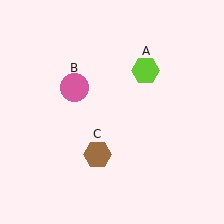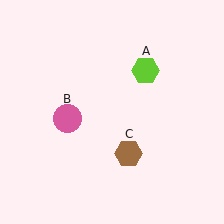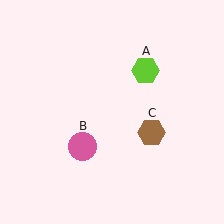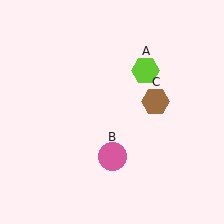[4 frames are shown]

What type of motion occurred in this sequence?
The pink circle (object B), brown hexagon (object C) rotated counterclockwise around the center of the scene.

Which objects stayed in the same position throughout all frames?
Lime hexagon (object A) remained stationary.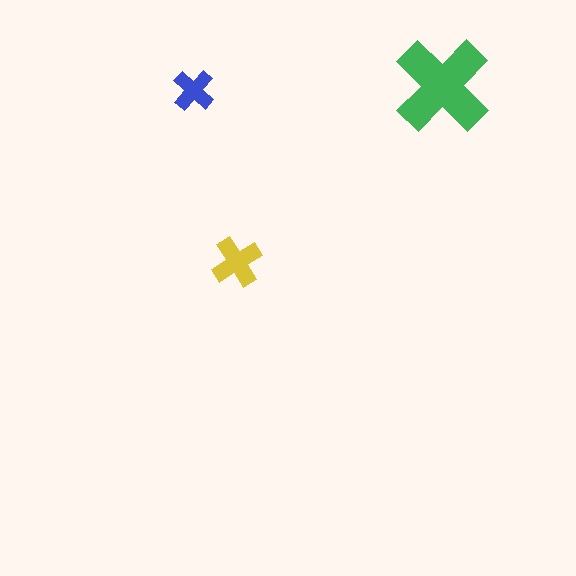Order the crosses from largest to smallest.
the green one, the yellow one, the blue one.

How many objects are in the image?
There are 3 objects in the image.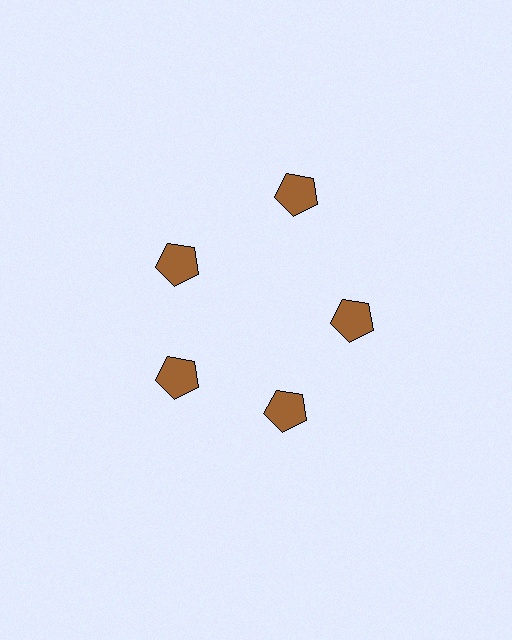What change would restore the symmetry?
The symmetry would be restored by moving it inward, back onto the ring so that all 5 pentagons sit at equal angles and equal distance from the center.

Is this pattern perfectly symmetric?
No. The 5 brown pentagons are arranged in a ring, but one element near the 1 o'clock position is pushed outward from the center, breaking the 5-fold rotational symmetry.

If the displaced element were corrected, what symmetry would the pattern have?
It would have 5-fold rotational symmetry — the pattern would map onto itself every 72 degrees.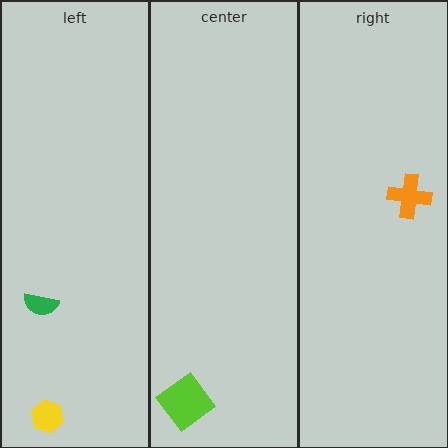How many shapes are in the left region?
2.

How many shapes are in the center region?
1.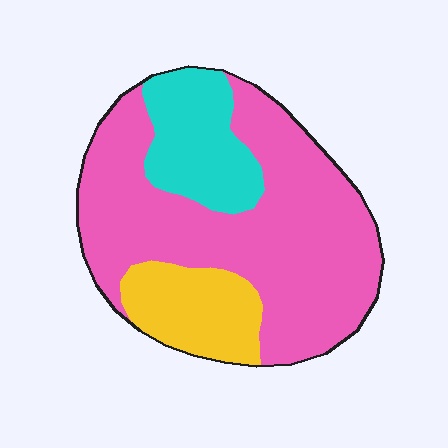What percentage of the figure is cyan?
Cyan covers roughly 20% of the figure.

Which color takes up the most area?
Pink, at roughly 65%.